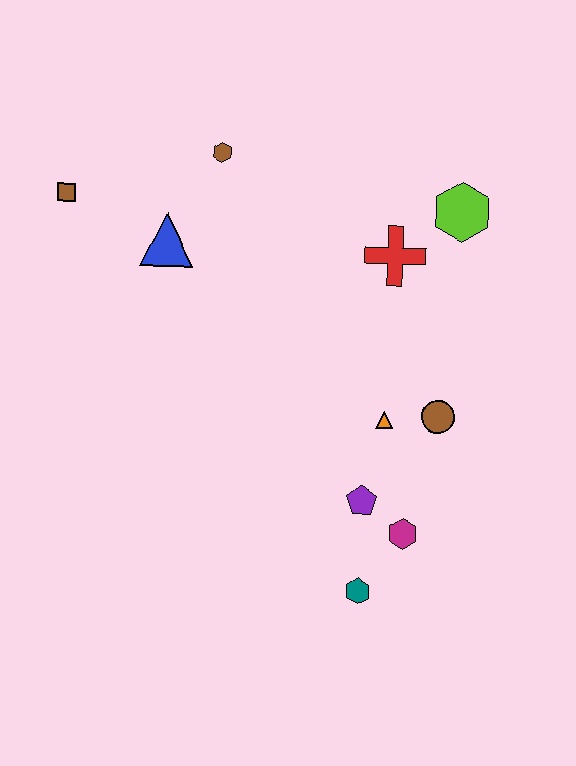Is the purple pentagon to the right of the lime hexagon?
No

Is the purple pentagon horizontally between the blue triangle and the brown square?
No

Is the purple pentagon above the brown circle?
No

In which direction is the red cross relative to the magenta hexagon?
The red cross is above the magenta hexagon.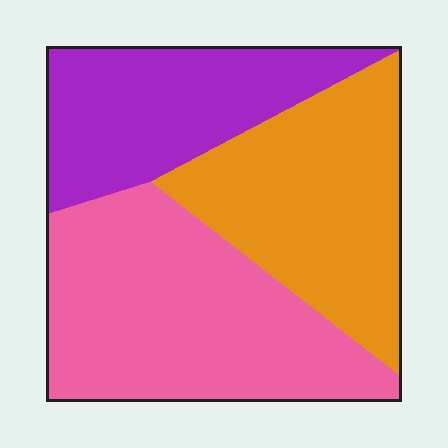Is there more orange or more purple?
Orange.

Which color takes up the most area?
Pink, at roughly 40%.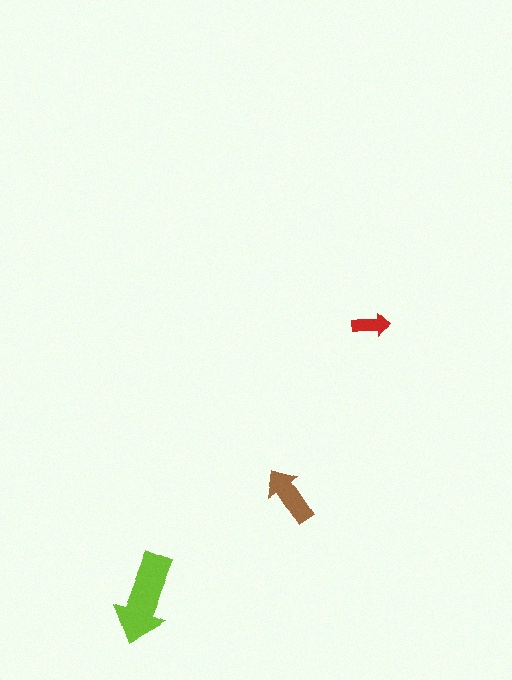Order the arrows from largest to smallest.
the lime one, the brown one, the red one.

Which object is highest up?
The red arrow is topmost.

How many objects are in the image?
There are 3 objects in the image.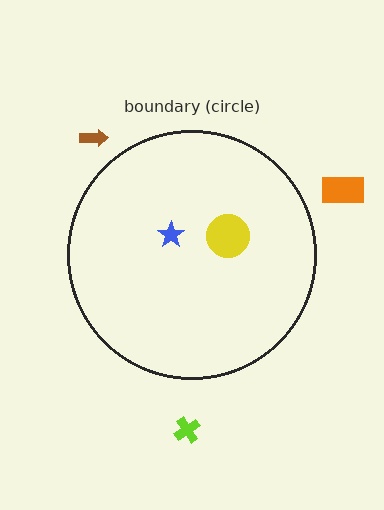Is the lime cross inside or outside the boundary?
Outside.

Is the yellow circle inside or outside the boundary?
Inside.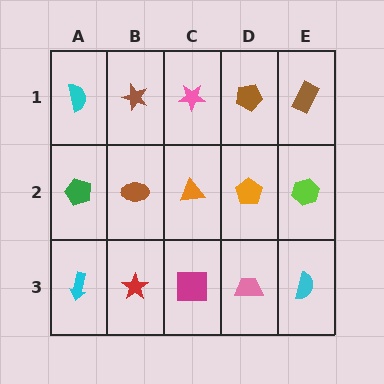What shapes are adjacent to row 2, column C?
A pink star (row 1, column C), a magenta square (row 3, column C), a brown ellipse (row 2, column B), an orange pentagon (row 2, column D).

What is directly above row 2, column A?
A cyan semicircle.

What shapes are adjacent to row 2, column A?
A cyan semicircle (row 1, column A), a cyan arrow (row 3, column A), a brown ellipse (row 2, column B).